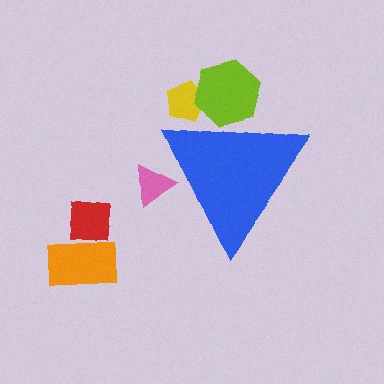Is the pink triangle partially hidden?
Yes, the pink triangle is partially hidden behind the blue triangle.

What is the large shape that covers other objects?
A blue triangle.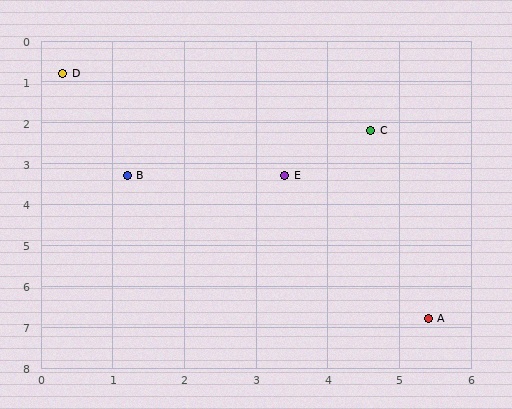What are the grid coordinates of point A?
Point A is at approximately (5.4, 6.8).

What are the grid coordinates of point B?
Point B is at approximately (1.2, 3.3).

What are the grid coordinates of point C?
Point C is at approximately (4.6, 2.2).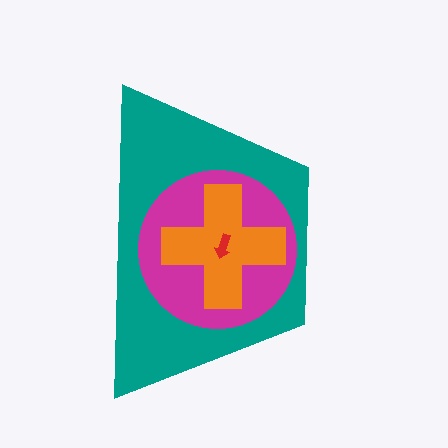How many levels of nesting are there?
4.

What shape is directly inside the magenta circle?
The orange cross.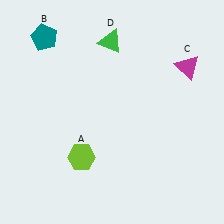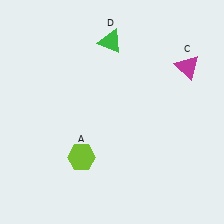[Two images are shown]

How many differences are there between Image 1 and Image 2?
There is 1 difference between the two images.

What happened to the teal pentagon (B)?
The teal pentagon (B) was removed in Image 2. It was in the top-left area of Image 1.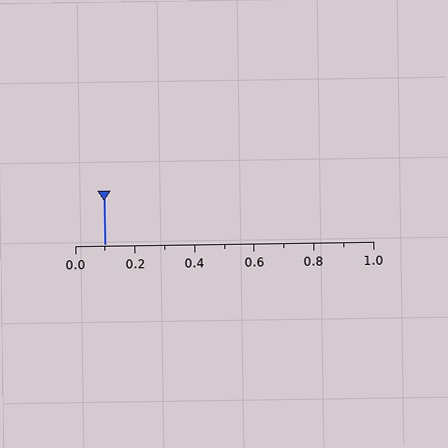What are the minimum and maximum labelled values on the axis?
The axis runs from 0.0 to 1.0.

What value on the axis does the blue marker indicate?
The marker indicates approximately 0.1.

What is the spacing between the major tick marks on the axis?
The major ticks are spaced 0.2 apart.